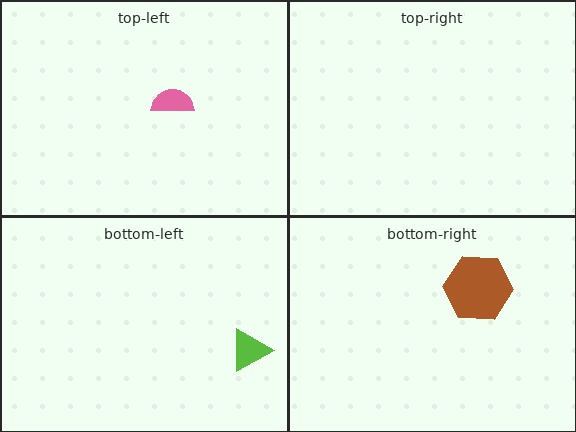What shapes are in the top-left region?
The pink semicircle.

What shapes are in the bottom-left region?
The lime triangle.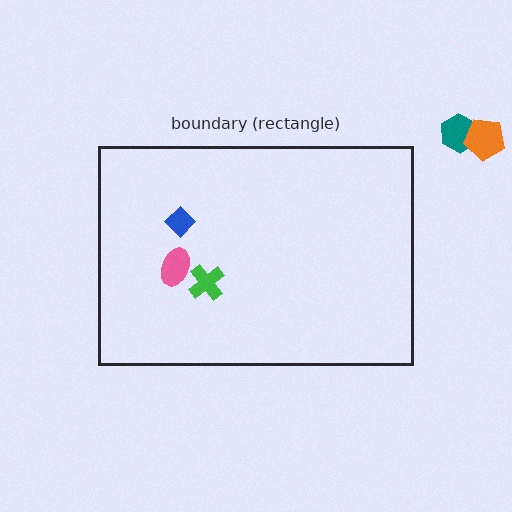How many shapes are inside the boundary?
3 inside, 2 outside.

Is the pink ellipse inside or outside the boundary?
Inside.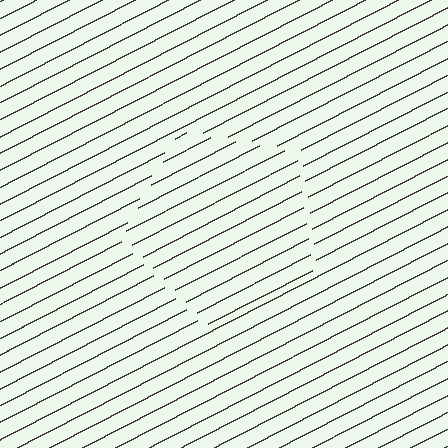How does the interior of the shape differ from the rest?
The interior of the shape contains the same grating, shifted by half a period — the contour is defined by the phase discontinuity where line-ends from the inner and outer gratings abut.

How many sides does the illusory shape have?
5 sides — the line-ends trace a pentagon.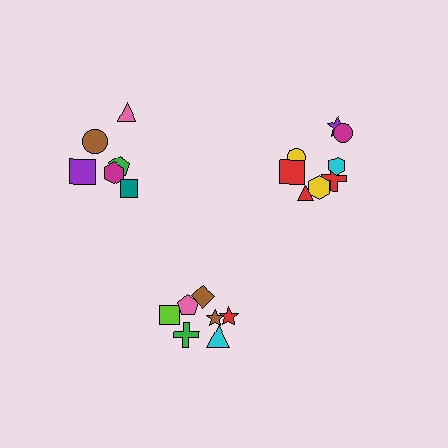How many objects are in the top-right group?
There are 8 objects.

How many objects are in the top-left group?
There are 6 objects.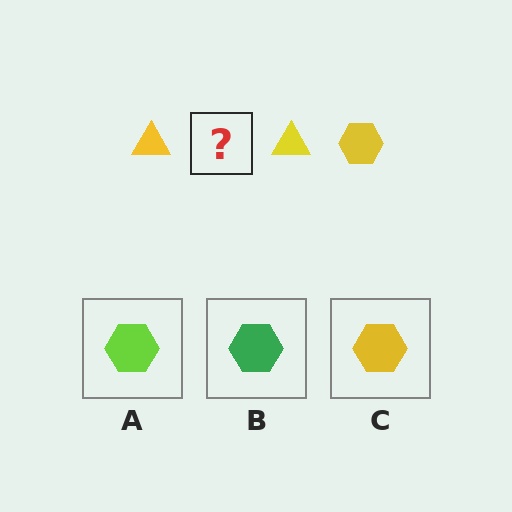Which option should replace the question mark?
Option C.